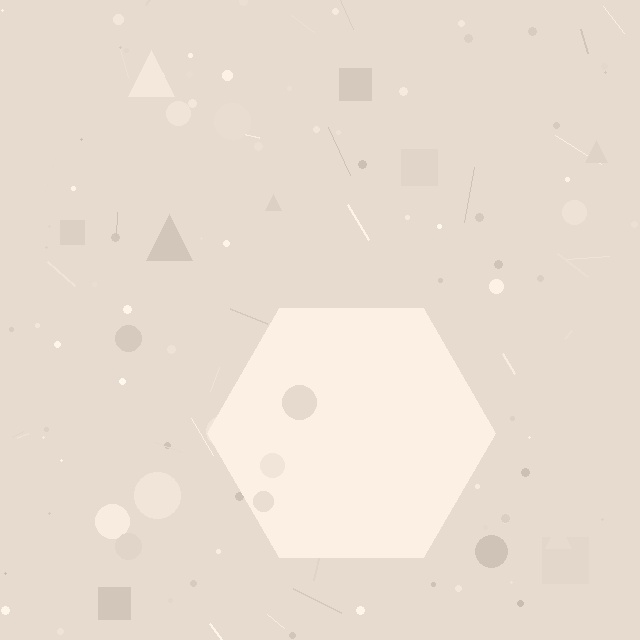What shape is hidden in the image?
A hexagon is hidden in the image.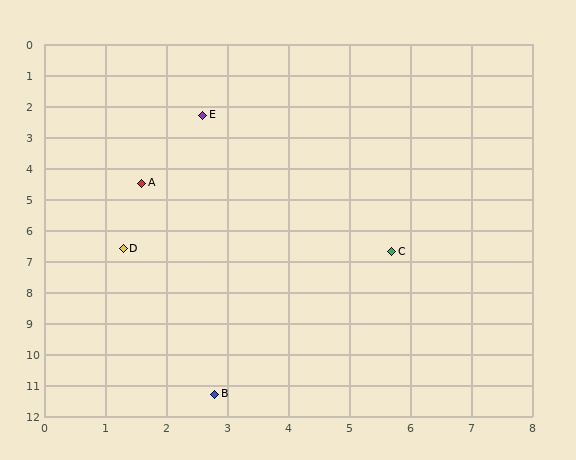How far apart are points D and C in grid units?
Points D and C are about 4.4 grid units apart.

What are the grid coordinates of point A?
Point A is at approximately (1.6, 4.5).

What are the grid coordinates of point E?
Point E is at approximately (2.6, 2.3).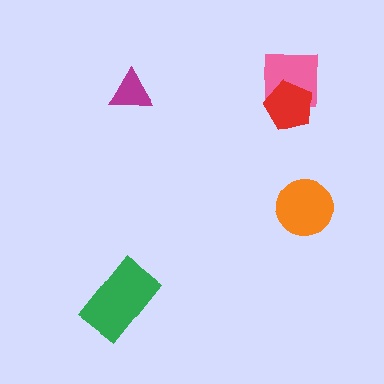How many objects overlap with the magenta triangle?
0 objects overlap with the magenta triangle.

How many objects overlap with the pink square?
1 object overlaps with the pink square.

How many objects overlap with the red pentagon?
1 object overlaps with the red pentagon.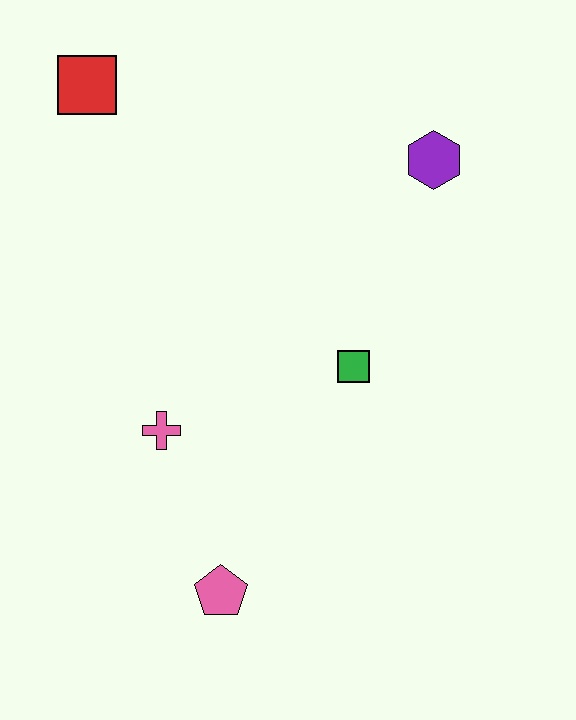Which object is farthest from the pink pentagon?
The red square is farthest from the pink pentagon.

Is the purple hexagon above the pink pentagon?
Yes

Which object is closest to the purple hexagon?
The green square is closest to the purple hexagon.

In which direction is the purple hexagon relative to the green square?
The purple hexagon is above the green square.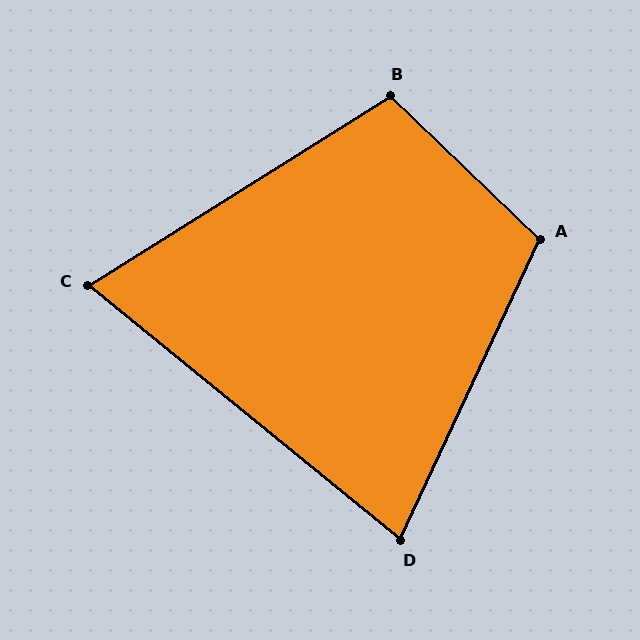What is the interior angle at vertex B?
Approximately 104 degrees (obtuse).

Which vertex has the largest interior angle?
A, at approximately 109 degrees.